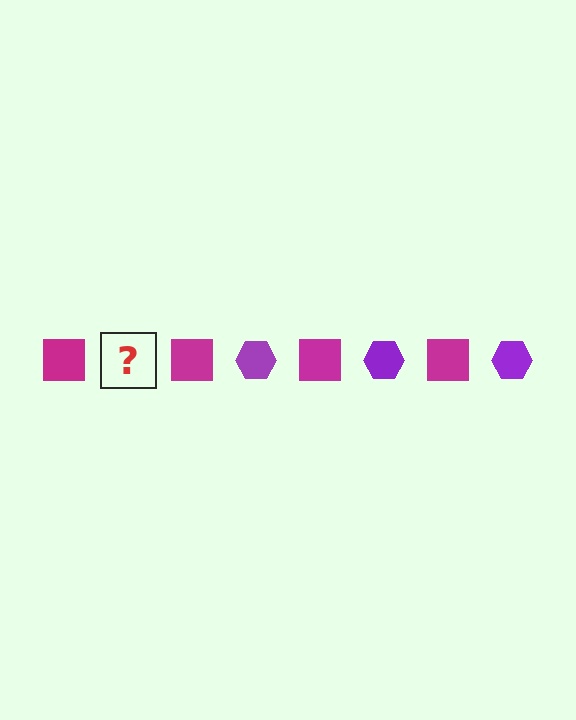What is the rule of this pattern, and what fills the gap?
The rule is that the pattern alternates between magenta square and purple hexagon. The gap should be filled with a purple hexagon.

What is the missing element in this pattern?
The missing element is a purple hexagon.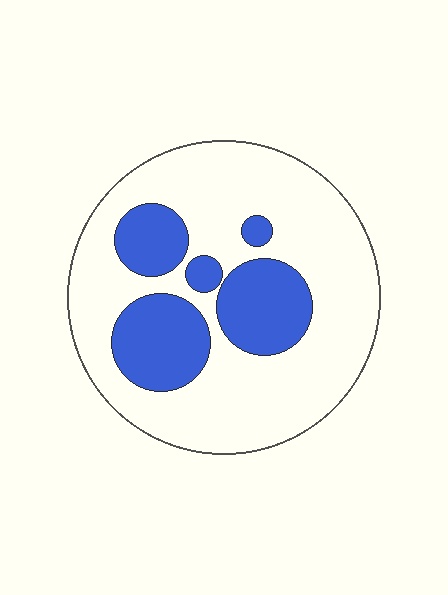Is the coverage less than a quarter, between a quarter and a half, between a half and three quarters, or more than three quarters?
Between a quarter and a half.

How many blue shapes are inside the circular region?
5.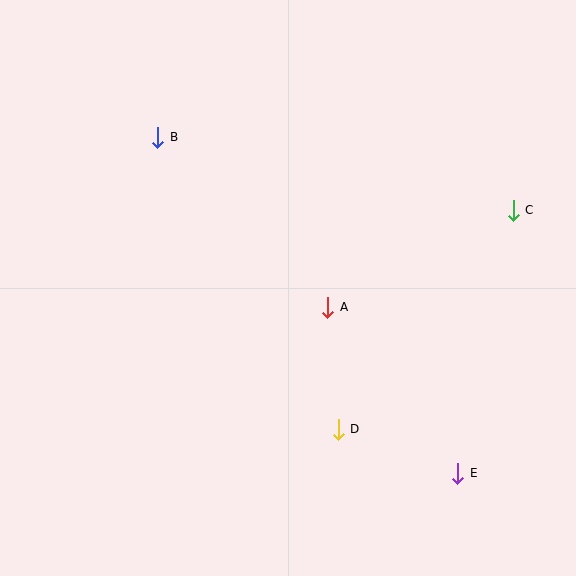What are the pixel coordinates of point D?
Point D is at (338, 429).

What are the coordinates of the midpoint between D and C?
The midpoint between D and C is at (426, 320).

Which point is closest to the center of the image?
Point A at (328, 307) is closest to the center.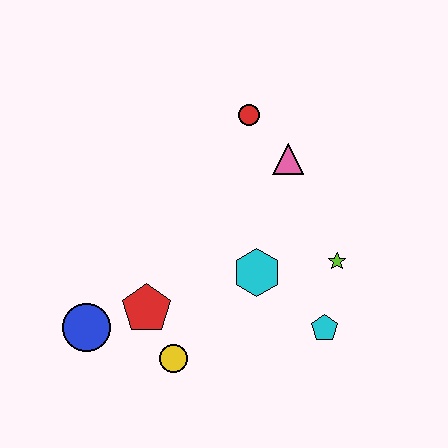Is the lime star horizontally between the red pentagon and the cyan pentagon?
No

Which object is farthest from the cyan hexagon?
The blue circle is farthest from the cyan hexagon.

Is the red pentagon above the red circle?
No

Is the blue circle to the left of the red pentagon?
Yes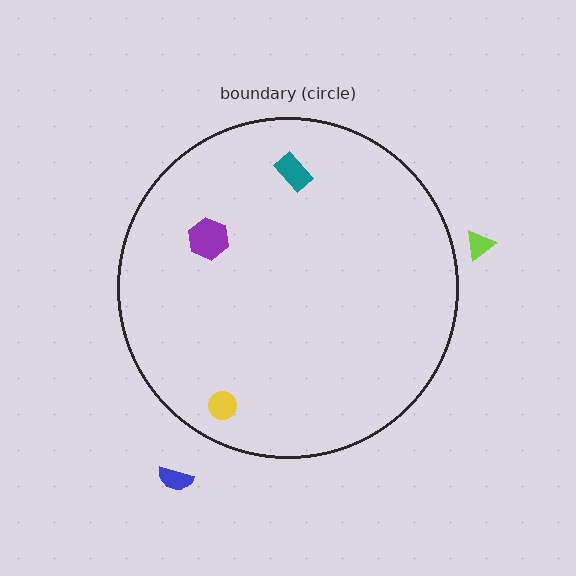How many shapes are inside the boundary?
3 inside, 2 outside.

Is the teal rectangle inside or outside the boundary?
Inside.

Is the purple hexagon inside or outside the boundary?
Inside.